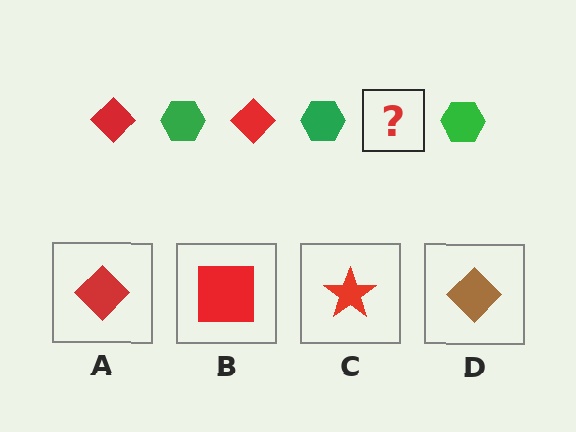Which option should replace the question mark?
Option A.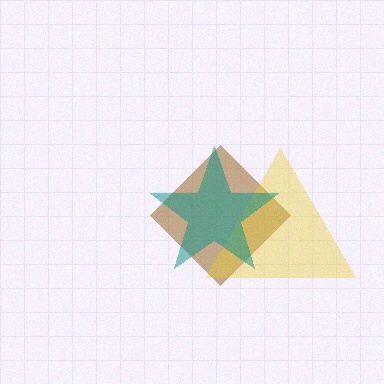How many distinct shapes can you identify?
There are 3 distinct shapes: a brown diamond, a yellow triangle, a teal star.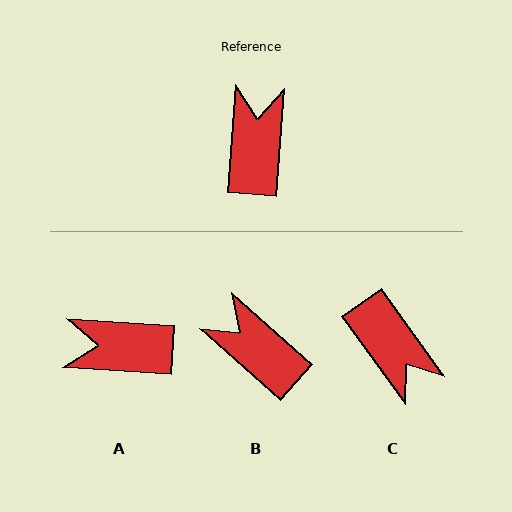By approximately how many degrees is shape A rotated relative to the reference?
Approximately 91 degrees counter-clockwise.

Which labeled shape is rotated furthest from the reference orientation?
C, about 140 degrees away.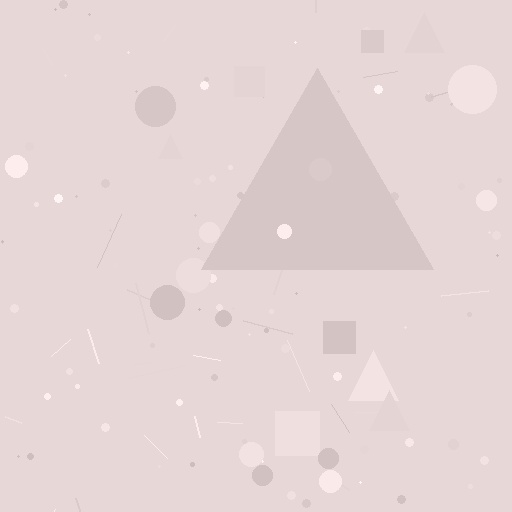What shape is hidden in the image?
A triangle is hidden in the image.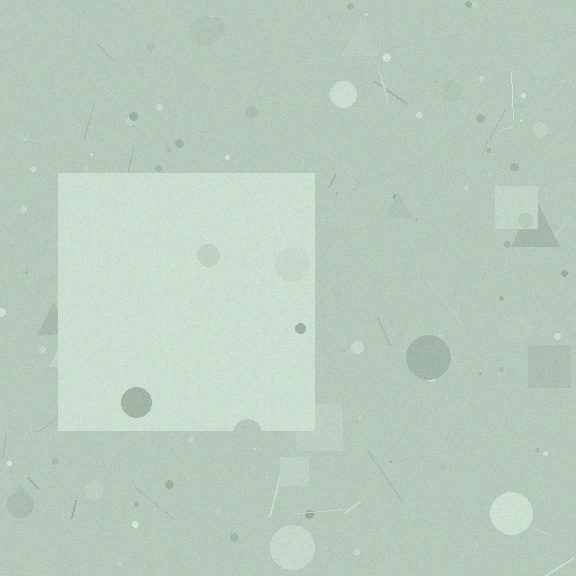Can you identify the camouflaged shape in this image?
The camouflaged shape is a square.